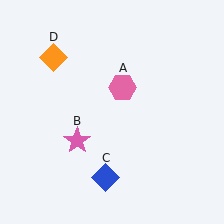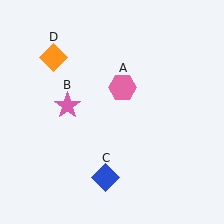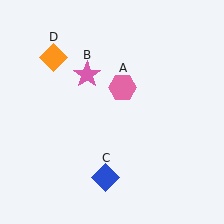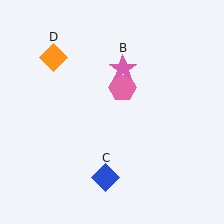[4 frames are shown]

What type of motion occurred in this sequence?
The pink star (object B) rotated clockwise around the center of the scene.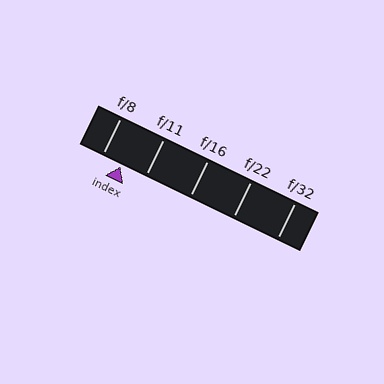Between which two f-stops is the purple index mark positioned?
The index mark is between f/8 and f/11.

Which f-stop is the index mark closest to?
The index mark is closest to f/8.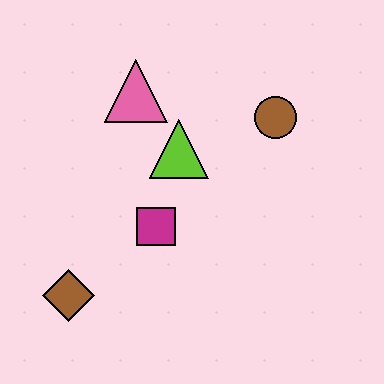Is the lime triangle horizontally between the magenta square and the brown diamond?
No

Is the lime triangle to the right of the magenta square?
Yes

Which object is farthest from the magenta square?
The brown circle is farthest from the magenta square.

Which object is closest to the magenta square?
The lime triangle is closest to the magenta square.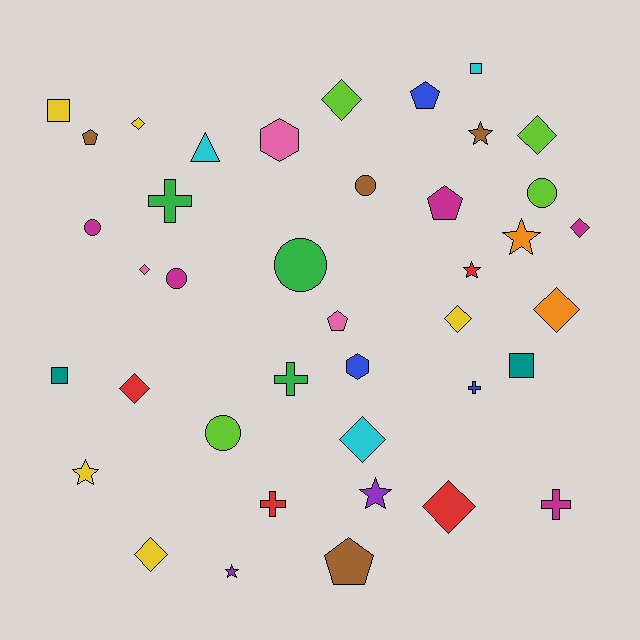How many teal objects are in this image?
There are 2 teal objects.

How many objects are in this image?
There are 40 objects.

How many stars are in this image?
There are 6 stars.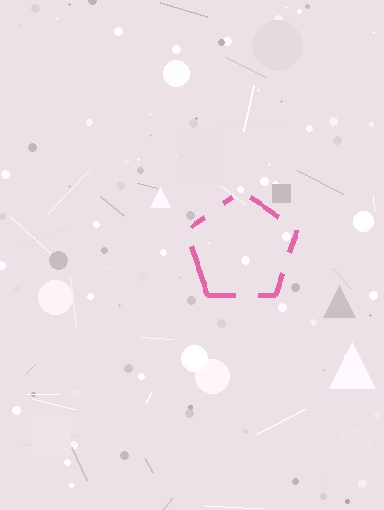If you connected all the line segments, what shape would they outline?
They would outline a pentagon.